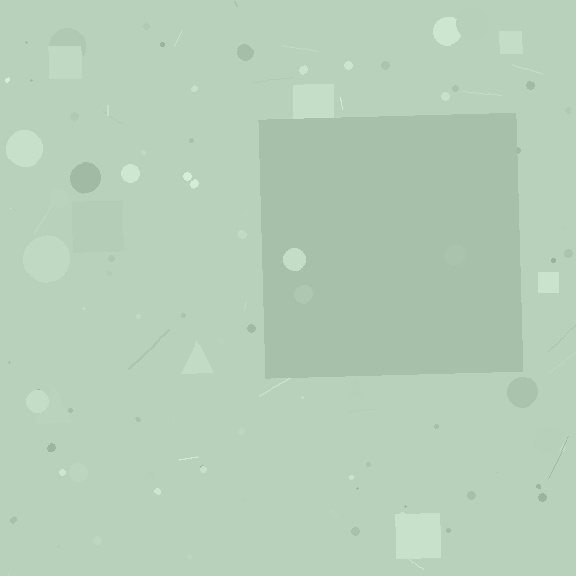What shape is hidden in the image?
A square is hidden in the image.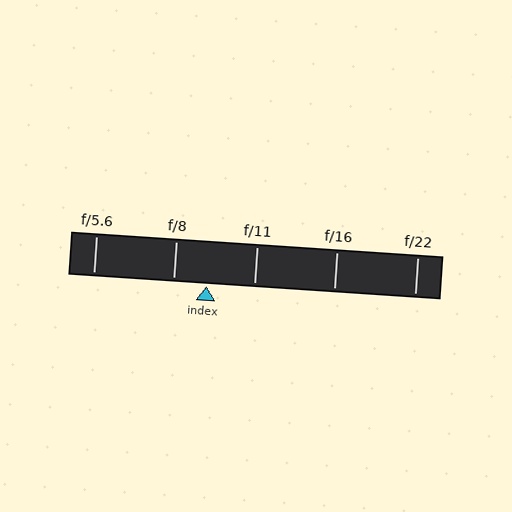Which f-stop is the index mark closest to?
The index mark is closest to f/8.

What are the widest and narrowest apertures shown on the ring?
The widest aperture shown is f/5.6 and the narrowest is f/22.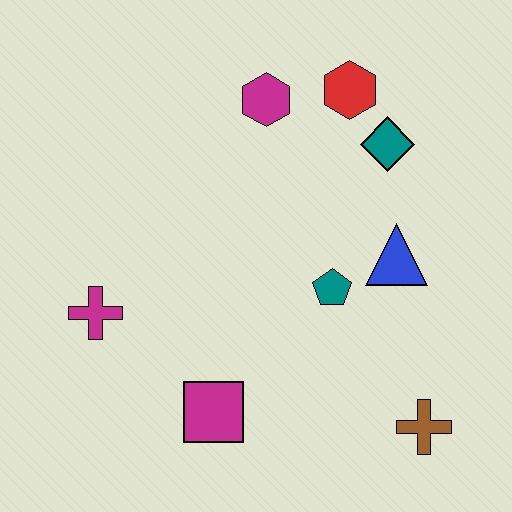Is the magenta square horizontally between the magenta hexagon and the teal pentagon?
No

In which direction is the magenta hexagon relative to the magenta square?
The magenta hexagon is above the magenta square.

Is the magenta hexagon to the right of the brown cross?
No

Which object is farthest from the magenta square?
The red hexagon is farthest from the magenta square.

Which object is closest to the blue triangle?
The teal pentagon is closest to the blue triangle.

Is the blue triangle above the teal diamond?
No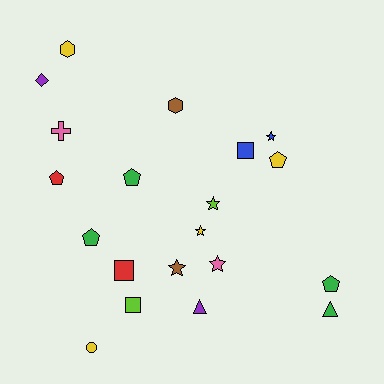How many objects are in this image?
There are 20 objects.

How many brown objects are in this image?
There are 2 brown objects.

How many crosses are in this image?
There is 1 cross.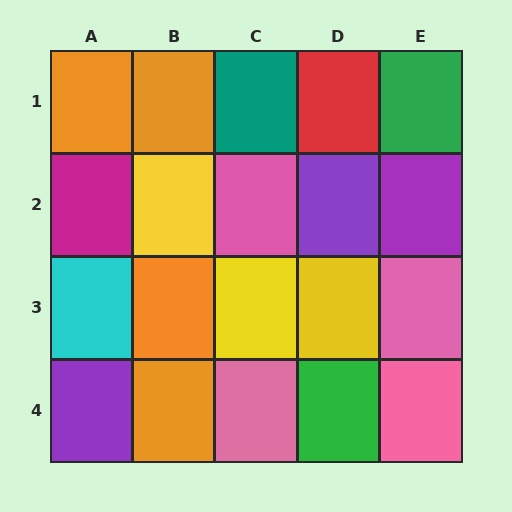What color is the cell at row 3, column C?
Yellow.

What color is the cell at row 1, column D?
Red.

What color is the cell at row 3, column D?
Yellow.